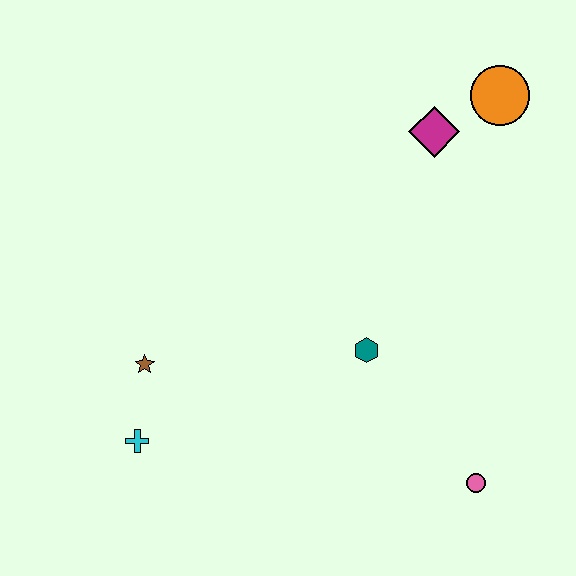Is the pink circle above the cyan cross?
No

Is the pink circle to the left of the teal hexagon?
No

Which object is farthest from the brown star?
The orange circle is farthest from the brown star.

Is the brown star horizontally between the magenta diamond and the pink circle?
No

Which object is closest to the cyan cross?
The brown star is closest to the cyan cross.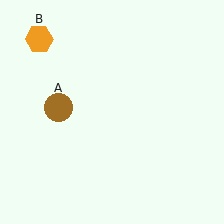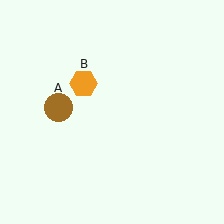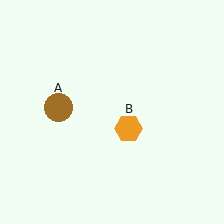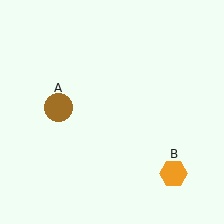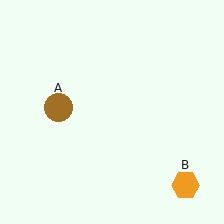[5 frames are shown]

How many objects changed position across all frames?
1 object changed position: orange hexagon (object B).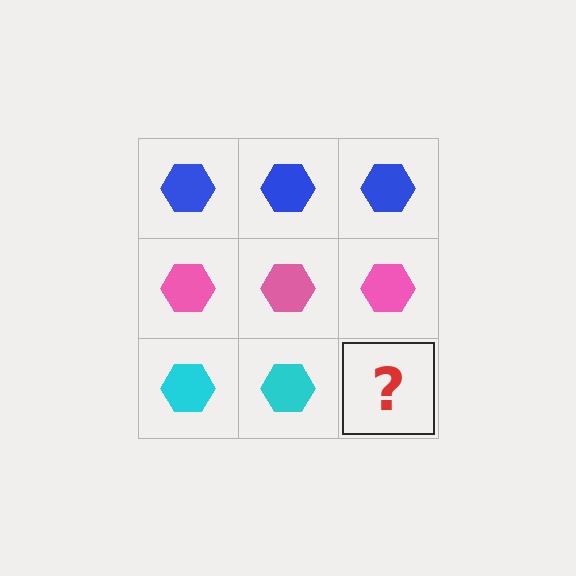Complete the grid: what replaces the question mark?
The question mark should be replaced with a cyan hexagon.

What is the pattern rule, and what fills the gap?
The rule is that each row has a consistent color. The gap should be filled with a cyan hexagon.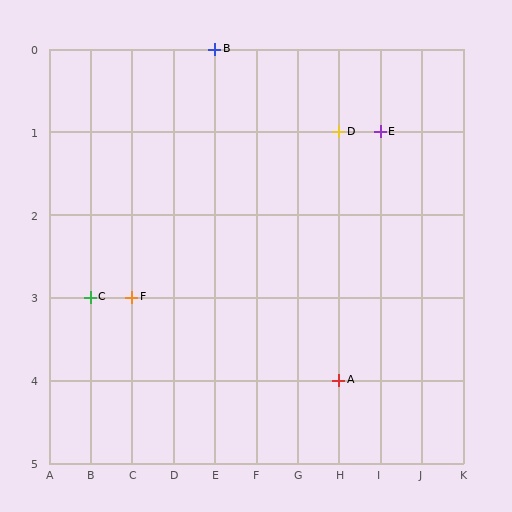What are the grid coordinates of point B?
Point B is at grid coordinates (E, 0).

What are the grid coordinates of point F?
Point F is at grid coordinates (C, 3).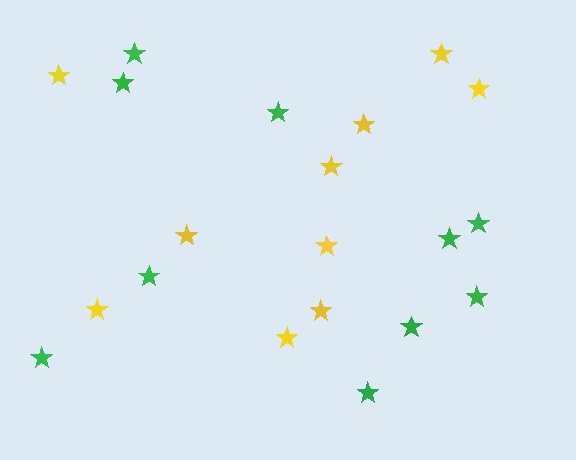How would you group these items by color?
There are 2 groups: one group of yellow stars (10) and one group of green stars (10).